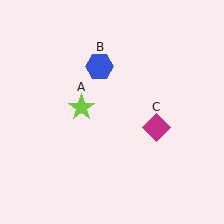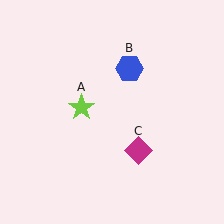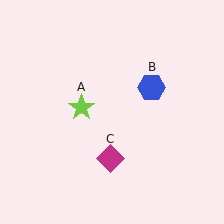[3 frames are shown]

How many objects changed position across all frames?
2 objects changed position: blue hexagon (object B), magenta diamond (object C).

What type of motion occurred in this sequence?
The blue hexagon (object B), magenta diamond (object C) rotated clockwise around the center of the scene.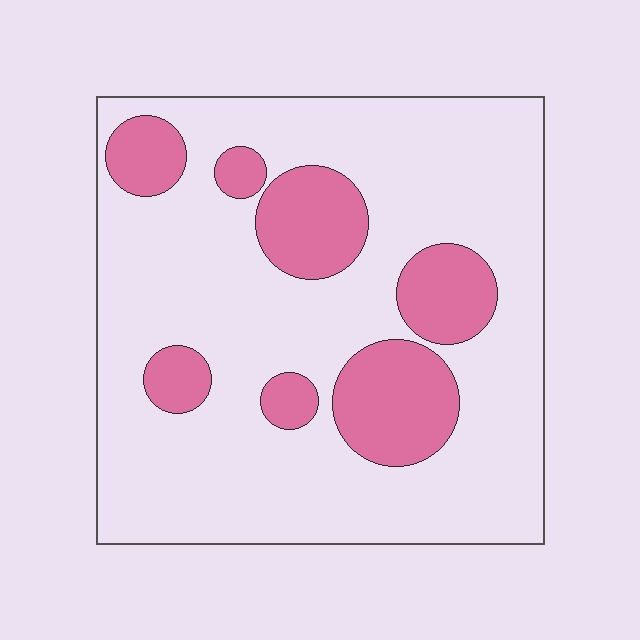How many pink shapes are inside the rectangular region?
7.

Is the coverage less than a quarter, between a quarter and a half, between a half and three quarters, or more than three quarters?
Less than a quarter.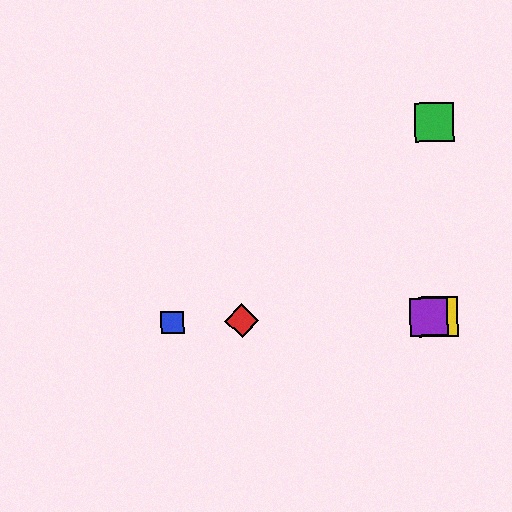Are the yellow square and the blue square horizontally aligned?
Yes, both are at y≈317.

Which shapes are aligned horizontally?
The red diamond, the blue square, the yellow square, the purple square are aligned horizontally.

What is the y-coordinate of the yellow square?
The yellow square is at y≈317.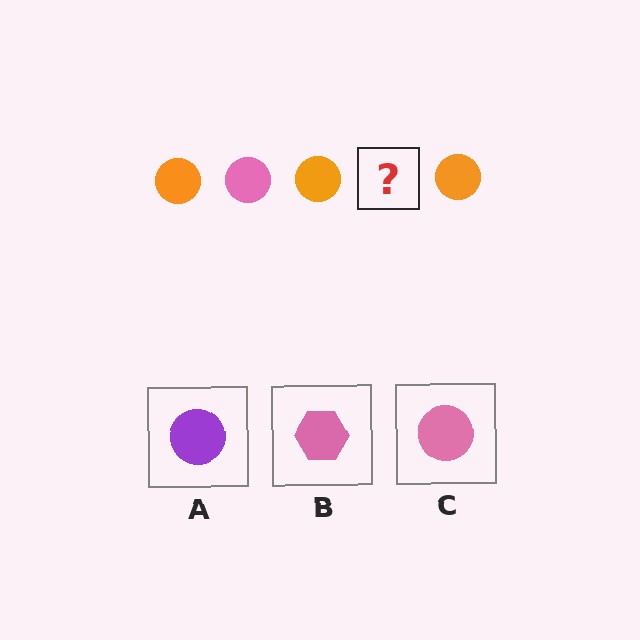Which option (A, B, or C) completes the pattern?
C.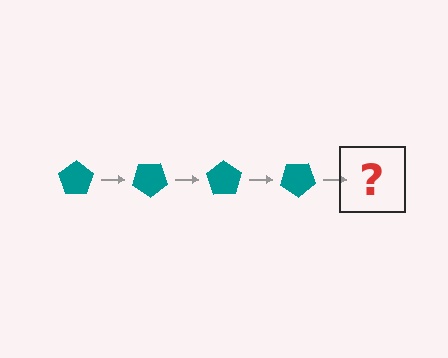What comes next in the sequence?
The next element should be a teal pentagon rotated 140 degrees.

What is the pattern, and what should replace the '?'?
The pattern is that the pentagon rotates 35 degrees each step. The '?' should be a teal pentagon rotated 140 degrees.